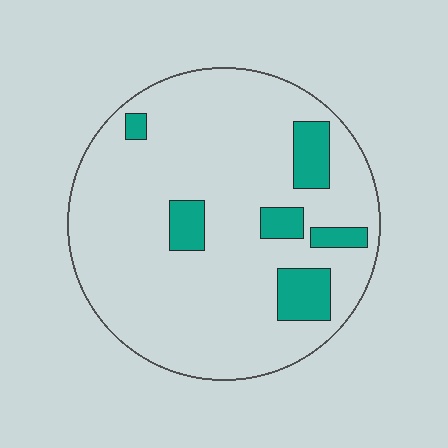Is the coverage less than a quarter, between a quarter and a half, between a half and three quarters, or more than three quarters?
Less than a quarter.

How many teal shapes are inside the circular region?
6.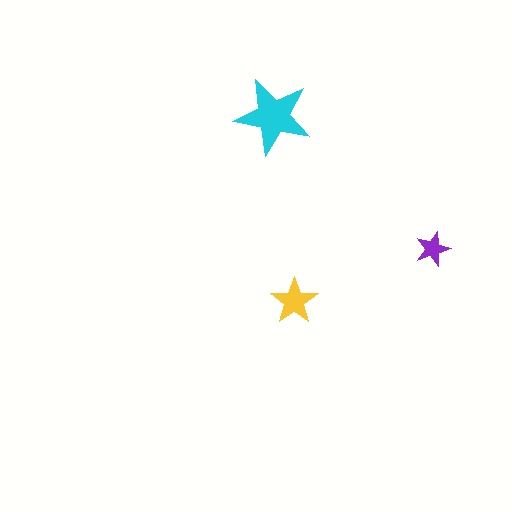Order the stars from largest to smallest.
the cyan one, the yellow one, the purple one.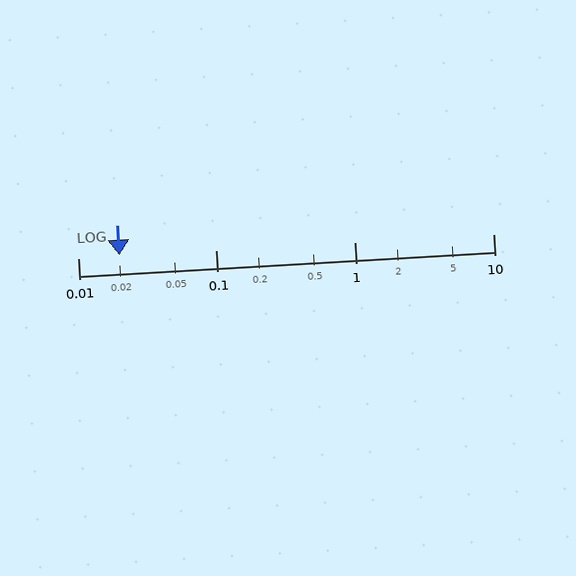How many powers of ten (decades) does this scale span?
The scale spans 3 decades, from 0.01 to 10.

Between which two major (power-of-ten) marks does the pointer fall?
The pointer is between 0.01 and 0.1.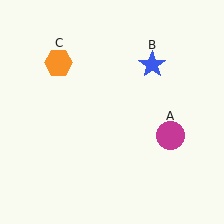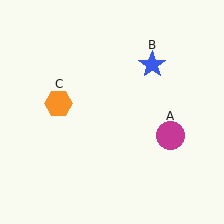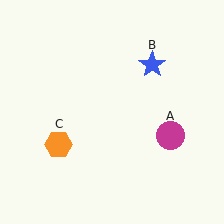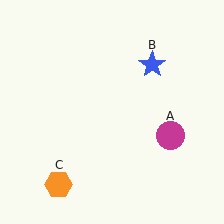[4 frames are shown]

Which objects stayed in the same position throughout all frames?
Magenta circle (object A) and blue star (object B) remained stationary.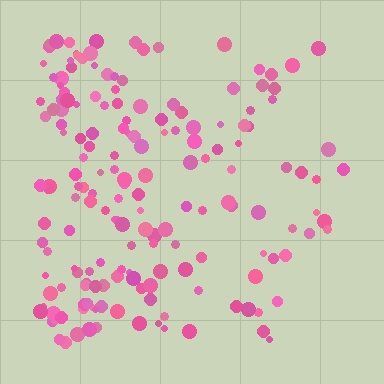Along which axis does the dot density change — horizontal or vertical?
Horizontal.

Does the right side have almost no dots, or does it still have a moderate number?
Still a moderate number, just noticeably fewer than the left.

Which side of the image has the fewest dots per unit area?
The right.